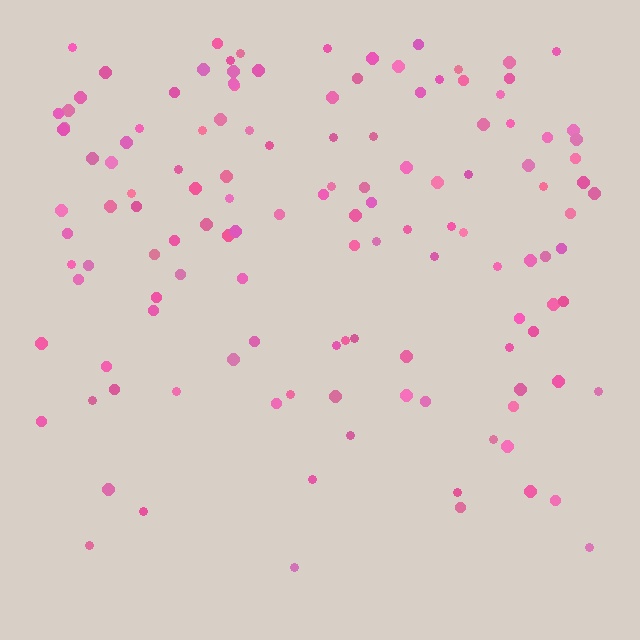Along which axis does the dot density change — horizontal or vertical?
Vertical.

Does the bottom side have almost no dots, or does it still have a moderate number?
Still a moderate number, just noticeably fewer than the top.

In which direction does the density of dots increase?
From bottom to top, with the top side densest.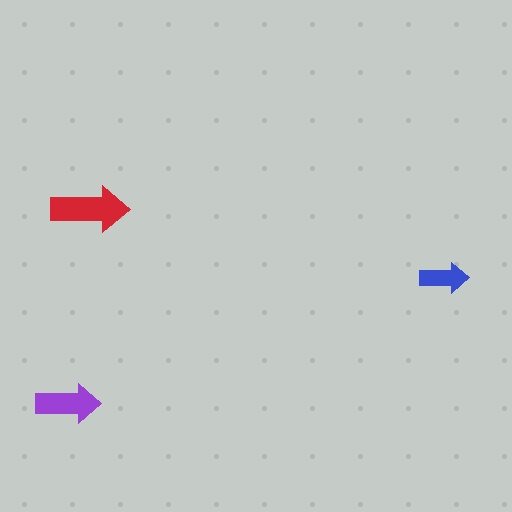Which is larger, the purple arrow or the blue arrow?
The purple one.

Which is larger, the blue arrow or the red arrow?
The red one.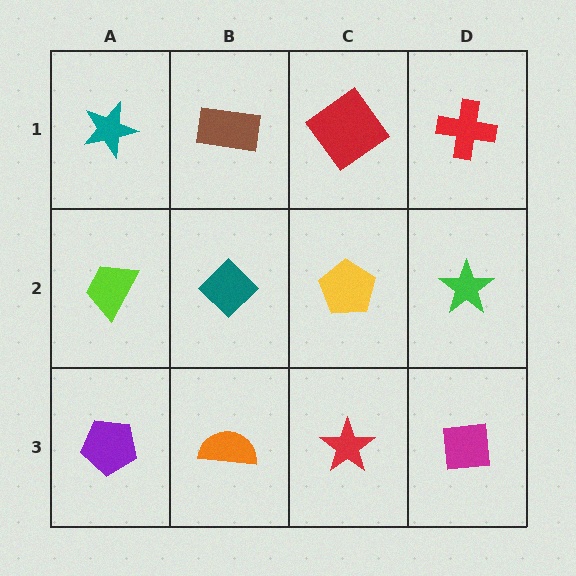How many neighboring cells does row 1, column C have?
3.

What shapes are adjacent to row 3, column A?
A lime trapezoid (row 2, column A), an orange semicircle (row 3, column B).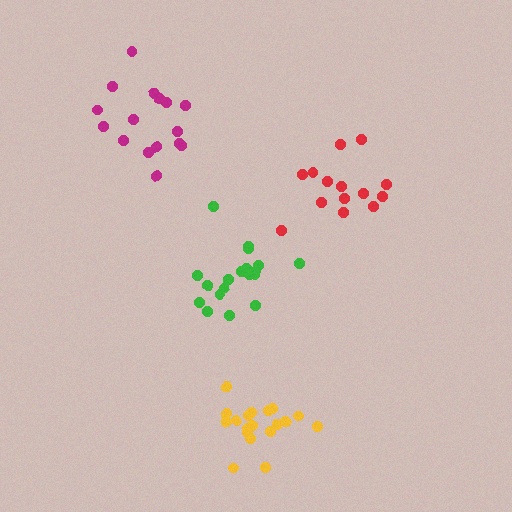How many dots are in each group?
Group 1: 19 dots, Group 2: 16 dots, Group 3: 14 dots, Group 4: 20 dots (69 total).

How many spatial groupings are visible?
There are 4 spatial groupings.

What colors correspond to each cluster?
The clusters are colored: green, magenta, red, yellow.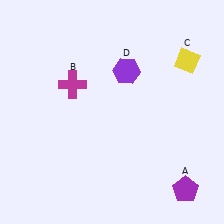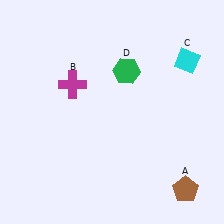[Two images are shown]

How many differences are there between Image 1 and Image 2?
There are 3 differences between the two images.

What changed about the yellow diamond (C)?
In Image 1, C is yellow. In Image 2, it changed to cyan.